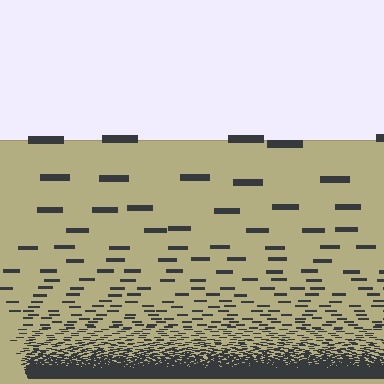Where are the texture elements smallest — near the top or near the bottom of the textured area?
Near the bottom.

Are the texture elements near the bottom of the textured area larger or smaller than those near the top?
Smaller. The gradient is inverted — elements near the bottom are smaller and denser.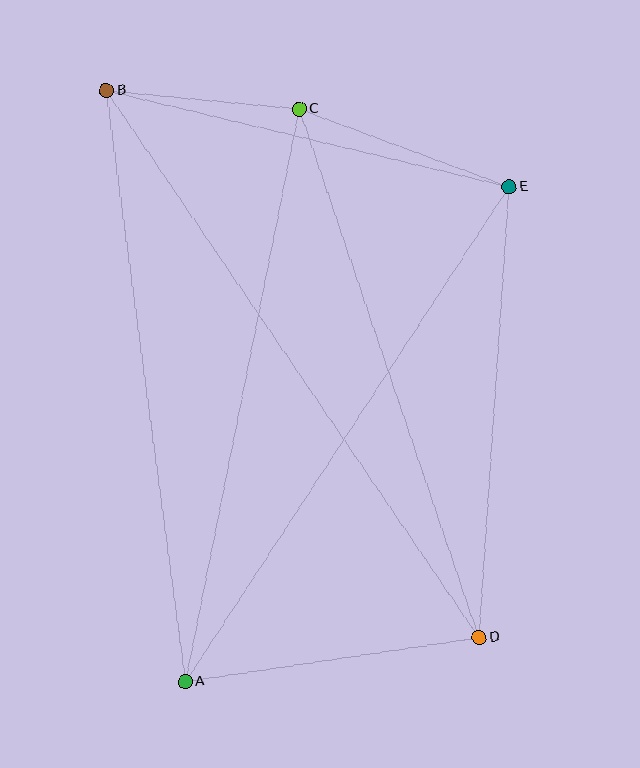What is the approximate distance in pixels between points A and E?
The distance between A and E is approximately 592 pixels.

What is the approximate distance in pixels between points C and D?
The distance between C and D is approximately 558 pixels.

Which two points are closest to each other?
Points B and C are closest to each other.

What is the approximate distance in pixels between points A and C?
The distance between A and C is approximately 584 pixels.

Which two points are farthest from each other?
Points B and D are farthest from each other.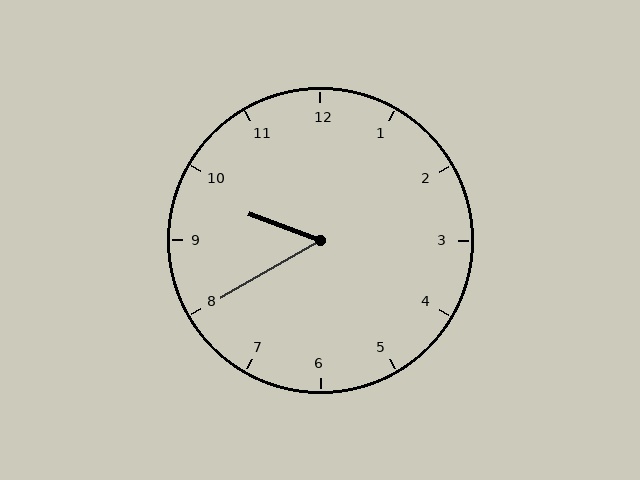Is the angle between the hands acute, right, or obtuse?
It is acute.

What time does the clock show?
9:40.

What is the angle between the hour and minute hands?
Approximately 50 degrees.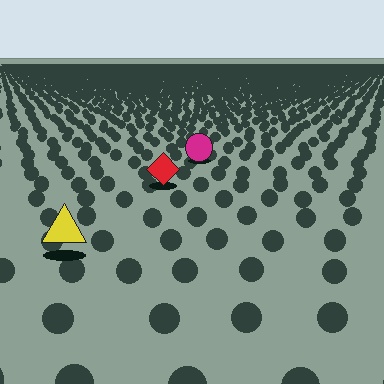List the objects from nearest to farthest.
From nearest to farthest: the yellow triangle, the red diamond, the magenta circle.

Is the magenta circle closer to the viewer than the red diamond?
No. The red diamond is closer — you can tell from the texture gradient: the ground texture is coarser near it.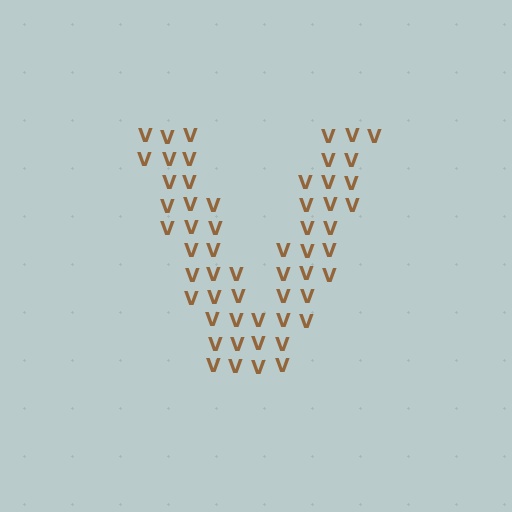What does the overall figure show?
The overall figure shows the letter V.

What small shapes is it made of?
It is made of small letter V's.